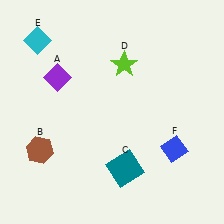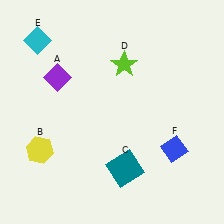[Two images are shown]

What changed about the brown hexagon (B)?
In Image 1, B is brown. In Image 2, it changed to yellow.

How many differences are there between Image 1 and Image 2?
There is 1 difference between the two images.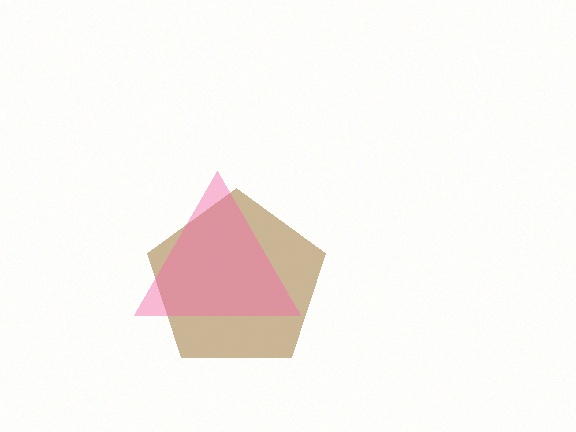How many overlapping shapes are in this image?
There are 2 overlapping shapes in the image.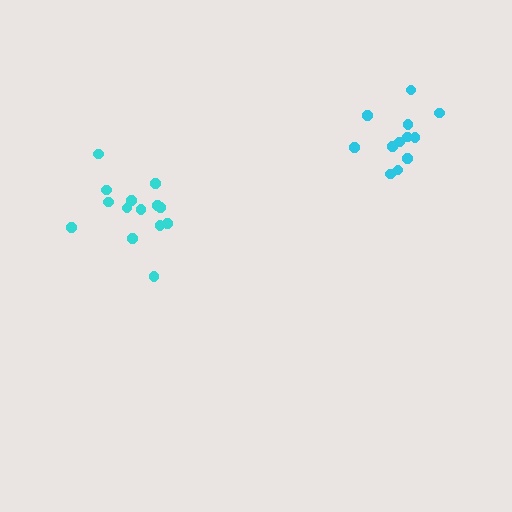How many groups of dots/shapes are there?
There are 2 groups.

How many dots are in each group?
Group 1: 12 dots, Group 2: 14 dots (26 total).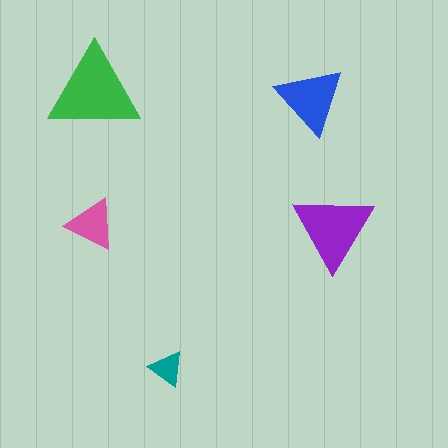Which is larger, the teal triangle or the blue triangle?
The blue one.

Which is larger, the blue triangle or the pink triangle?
The blue one.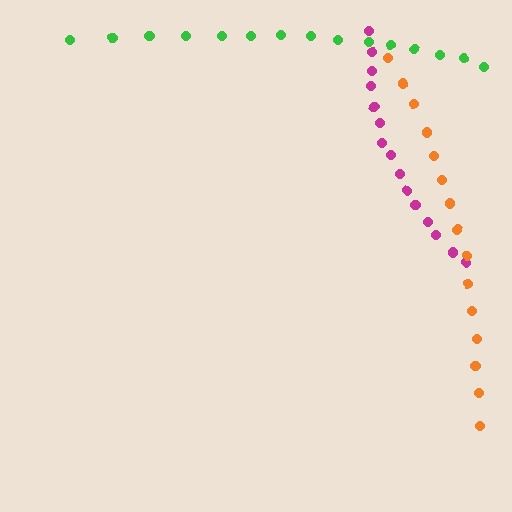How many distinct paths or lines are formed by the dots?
There are 3 distinct paths.